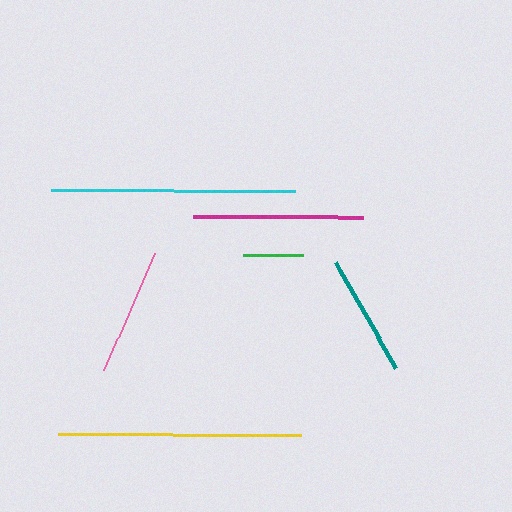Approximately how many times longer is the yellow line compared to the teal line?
The yellow line is approximately 2.0 times the length of the teal line.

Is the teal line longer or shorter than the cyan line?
The cyan line is longer than the teal line.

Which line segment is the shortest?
The green line is the shortest at approximately 60 pixels.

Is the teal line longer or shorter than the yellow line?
The yellow line is longer than the teal line.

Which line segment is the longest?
The cyan line is the longest at approximately 244 pixels.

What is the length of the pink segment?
The pink segment is approximately 127 pixels long.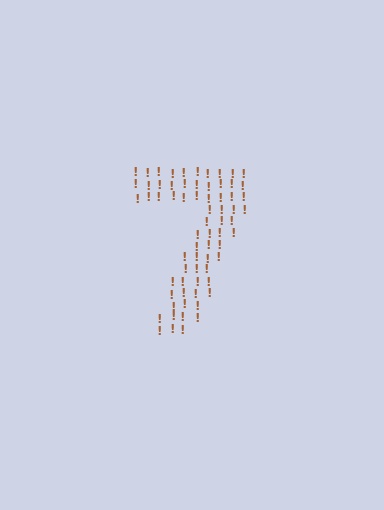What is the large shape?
The large shape is the digit 7.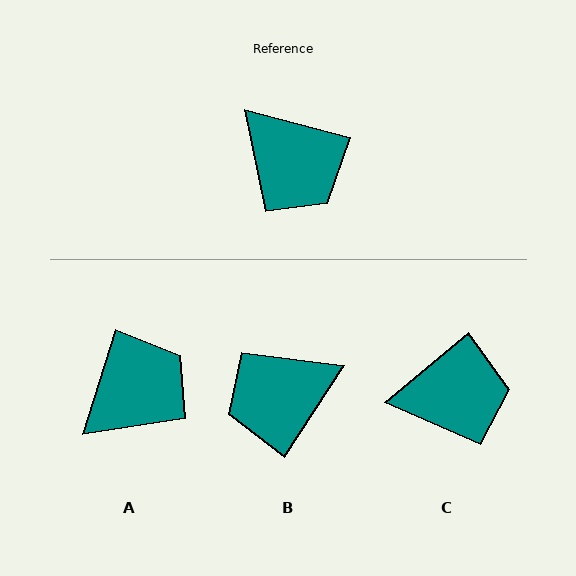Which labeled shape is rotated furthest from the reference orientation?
B, about 109 degrees away.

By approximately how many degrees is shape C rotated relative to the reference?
Approximately 55 degrees counter-clockwise.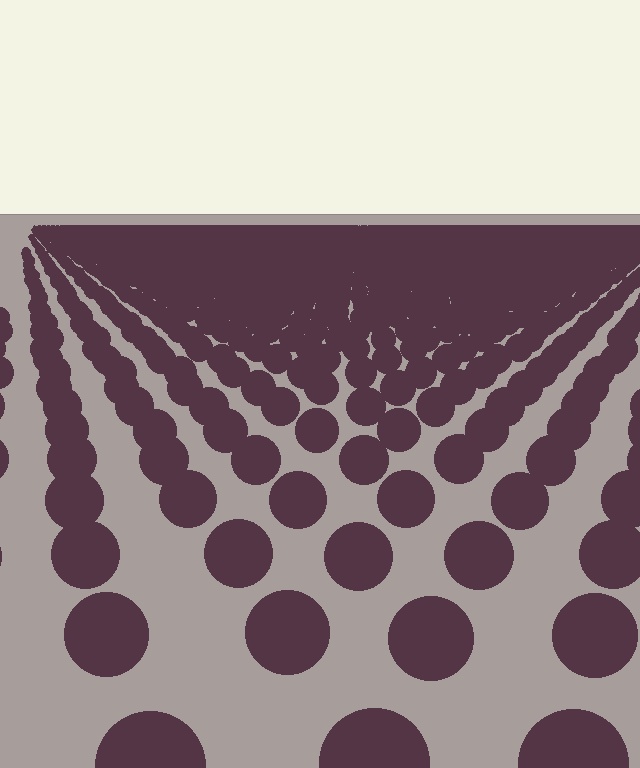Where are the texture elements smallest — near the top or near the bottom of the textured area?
Near the top.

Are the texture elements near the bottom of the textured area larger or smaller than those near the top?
Larger. Near the bottom, elements are closer to the viewer and appear at a bigger on-screen size.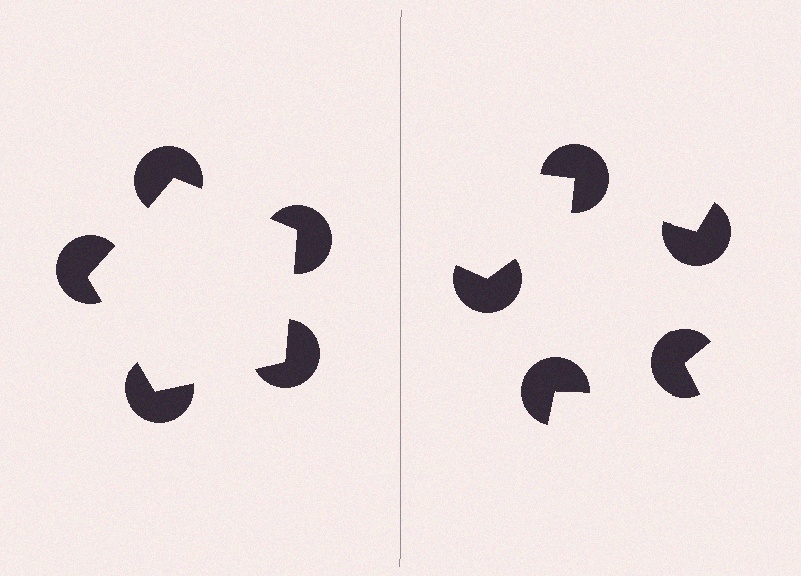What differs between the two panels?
The pac-man discs are positioned identically on both sides; only the wedge orientations differ. On the left they align to a pentagon; on the right they are misaligned.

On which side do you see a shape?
An illusory pentagon appears on the left side. On the right side the wedge cuts are rotated, so no coherent shape forms.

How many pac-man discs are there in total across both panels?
10 — 5 on each side.